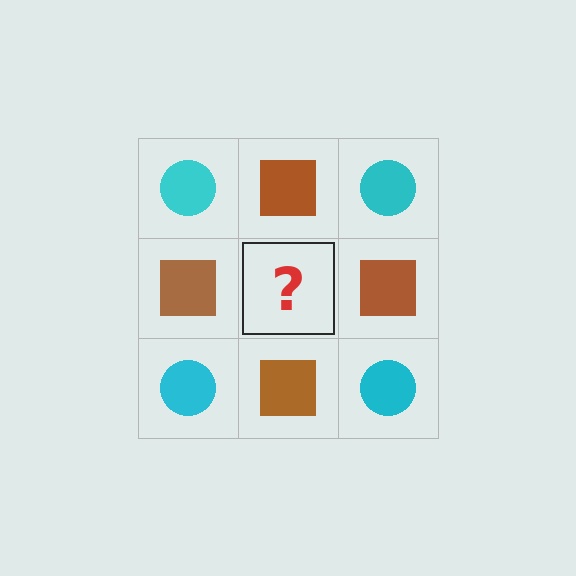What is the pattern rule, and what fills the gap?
The rule is that it alternates cyan circle and brown square in a checkerboard pattern. The gap should be filled with a cyan circle.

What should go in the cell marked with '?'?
The missing cell should contain a cyan circle.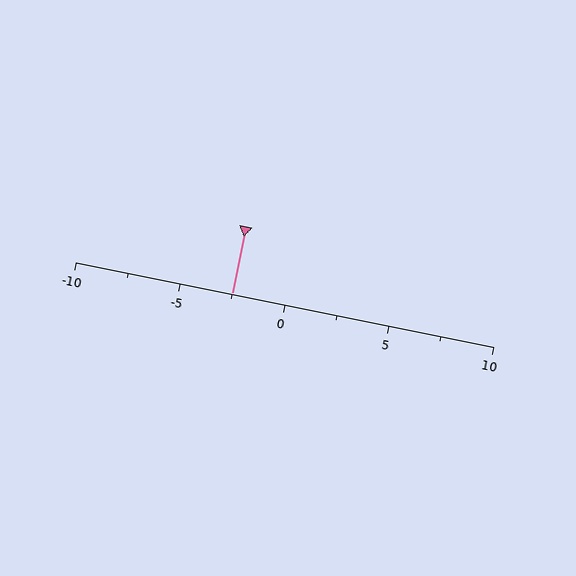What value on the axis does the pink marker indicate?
The marker indicates approximately -2.5.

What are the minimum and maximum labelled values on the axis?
The axis runs from -10 to 10.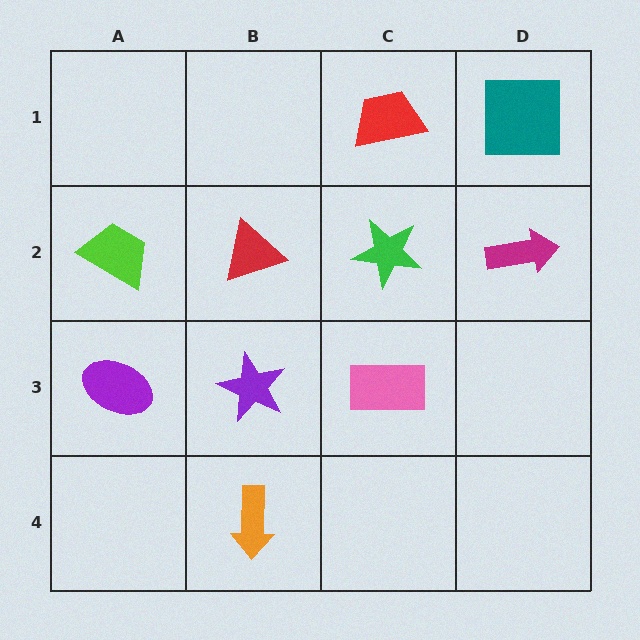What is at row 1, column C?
A red trapezoid.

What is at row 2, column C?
A green star.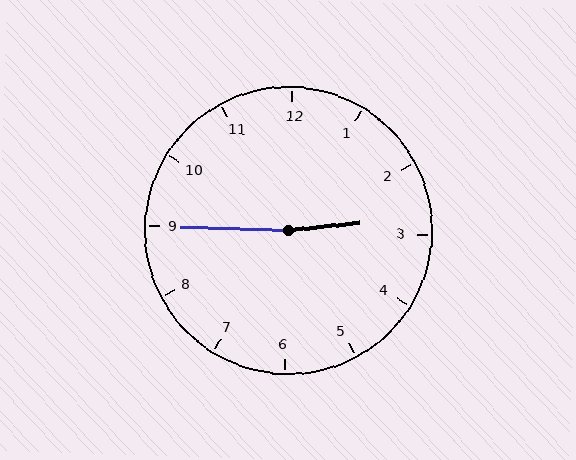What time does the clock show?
2:45.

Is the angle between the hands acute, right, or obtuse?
It is obtuse.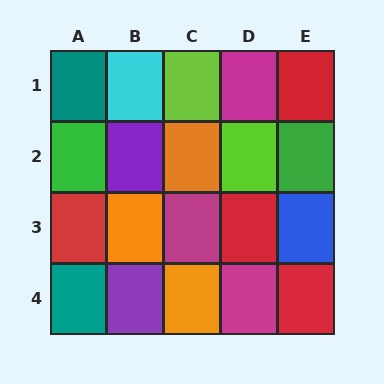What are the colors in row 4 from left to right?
Teal, purple, orange, magenta, red.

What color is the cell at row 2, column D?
Lime.